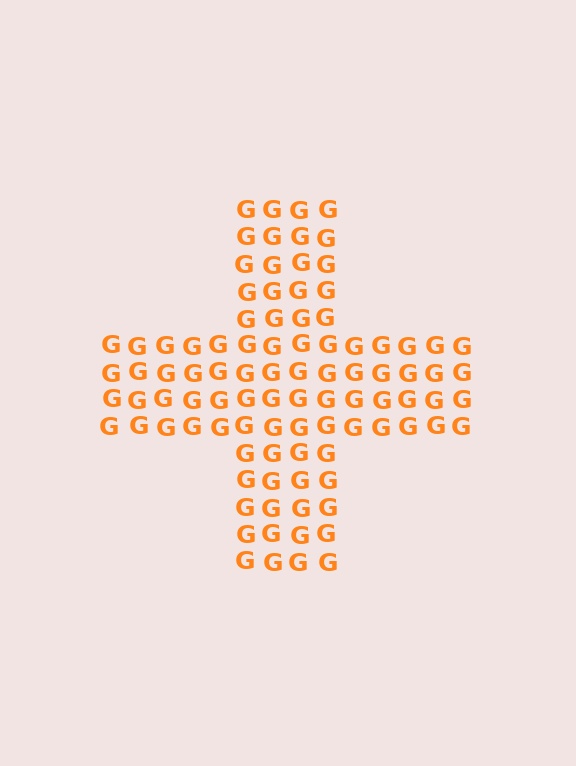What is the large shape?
The large shape is a cross.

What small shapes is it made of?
It is made of small letter G's.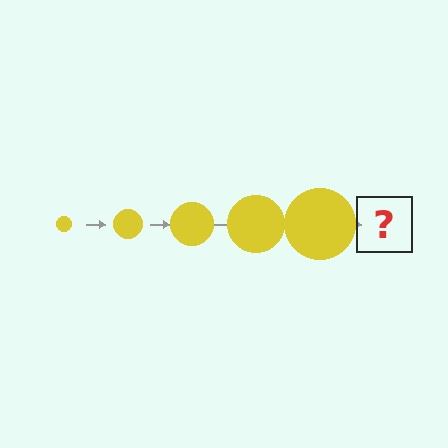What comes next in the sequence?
The next element should be a yellow circle, larger than the previous one.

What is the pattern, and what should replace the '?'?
The pattern is that the circle gets progressively larger each step. The '?' should be a yellow circle, larger than the previous one.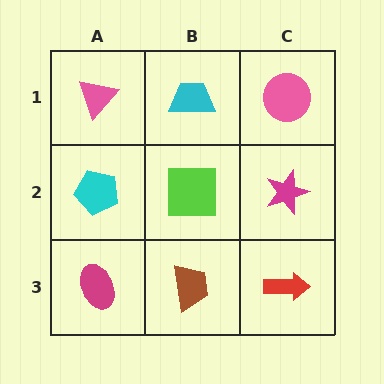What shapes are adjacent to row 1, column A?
A cyan pentagon (row 2, column A), a cyan trapezoid (row 1, column B).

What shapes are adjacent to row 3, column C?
A magenta star (row 2, column C), a brown trapezoid (row 3, column B).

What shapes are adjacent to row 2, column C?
A pink circle (row 1, column C), a red arrow (row 3, column C), a lime square (row 2, column B).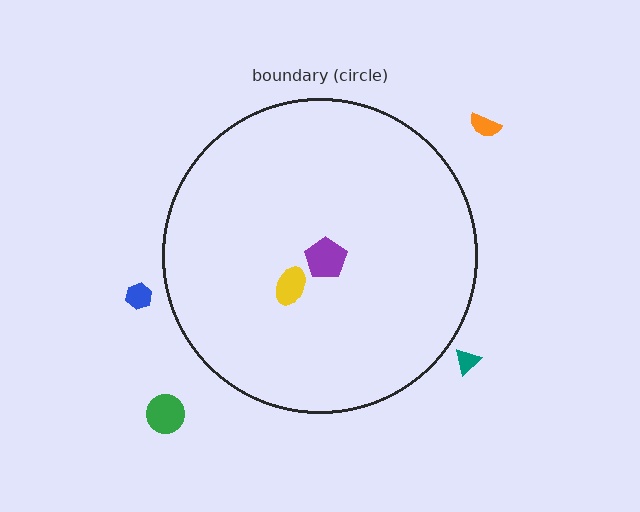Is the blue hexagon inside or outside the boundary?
Outside.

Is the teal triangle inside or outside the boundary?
Outside.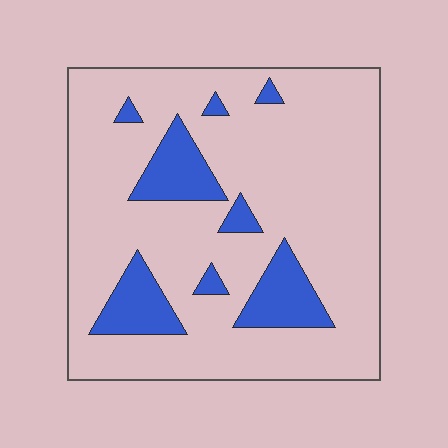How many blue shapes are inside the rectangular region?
8.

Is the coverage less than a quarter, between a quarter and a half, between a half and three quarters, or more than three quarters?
Less than a quarter.